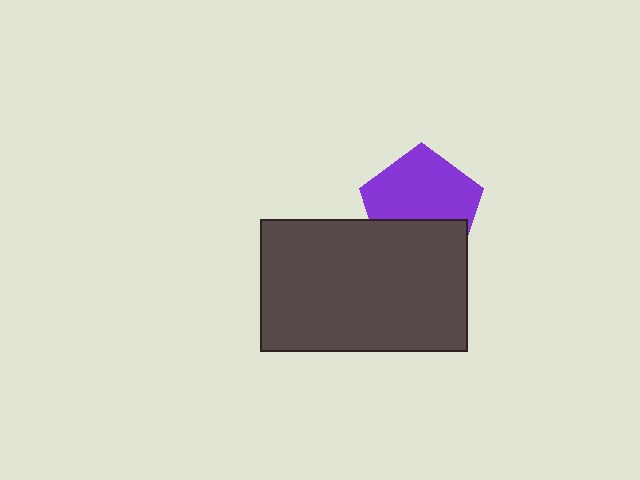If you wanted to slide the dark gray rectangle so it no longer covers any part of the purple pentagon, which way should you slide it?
Slide it down — that is the most direct way to separate the two shapes.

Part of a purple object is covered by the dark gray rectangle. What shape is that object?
It is a pentagon.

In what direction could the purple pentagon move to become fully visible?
The purple pentagon could move up. That would shift it out from behind the dark gray rectangle entirely.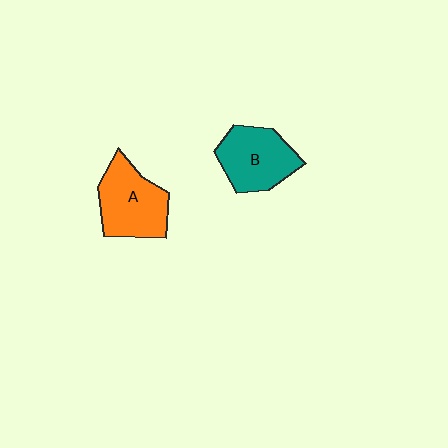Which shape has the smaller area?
Shape B (teal).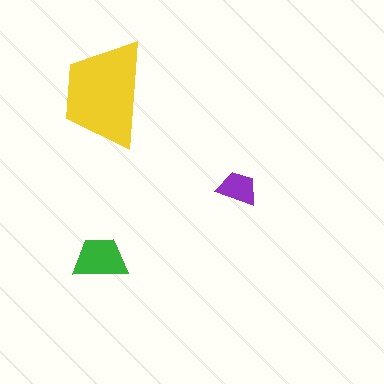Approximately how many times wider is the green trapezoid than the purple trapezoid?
About 1.5 times wider.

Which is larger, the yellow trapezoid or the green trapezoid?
The yellow one.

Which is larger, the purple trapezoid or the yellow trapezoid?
The yellow one.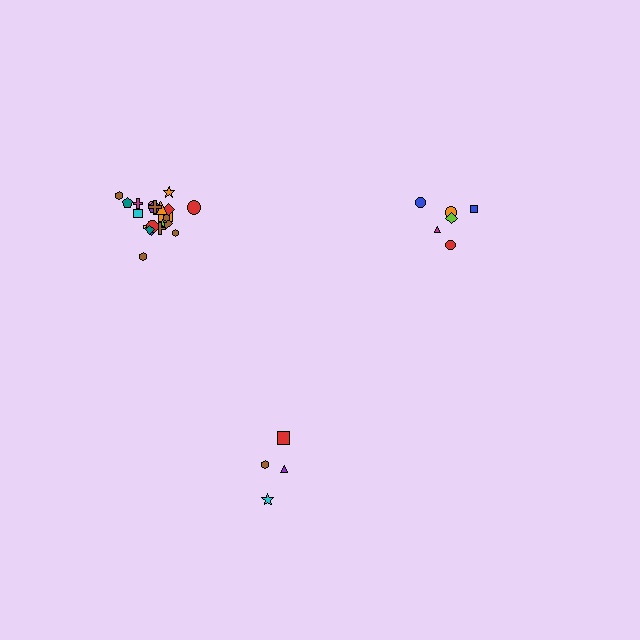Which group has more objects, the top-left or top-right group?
The top-left group.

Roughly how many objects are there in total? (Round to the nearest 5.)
Roughly 30 objects in total.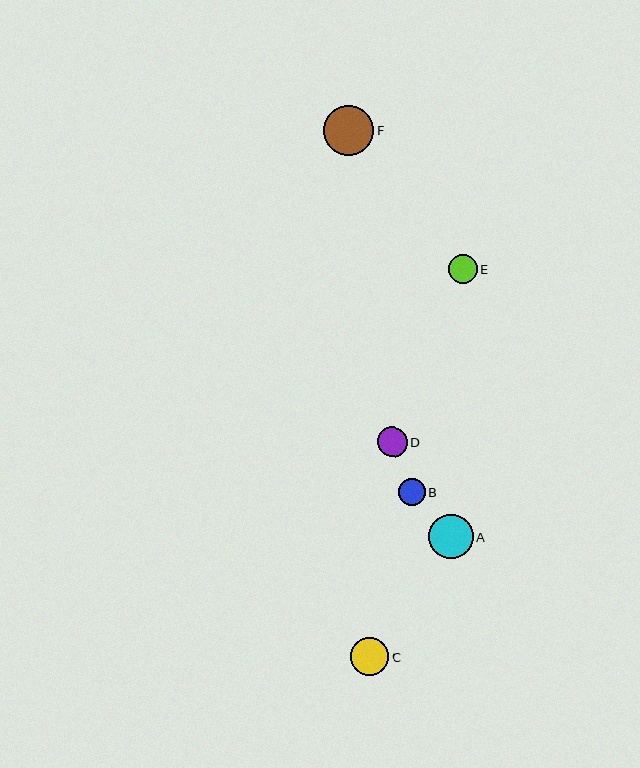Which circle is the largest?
Circle F is the largest with a size of approximately 51 pixels.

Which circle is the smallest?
Circle B is the smallest with a size of approximately 27 pixels.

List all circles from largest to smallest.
From largest to smallest: F, A, C, D, E, B.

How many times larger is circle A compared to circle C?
Circle A is approximately 1.2 times the size of circle C.